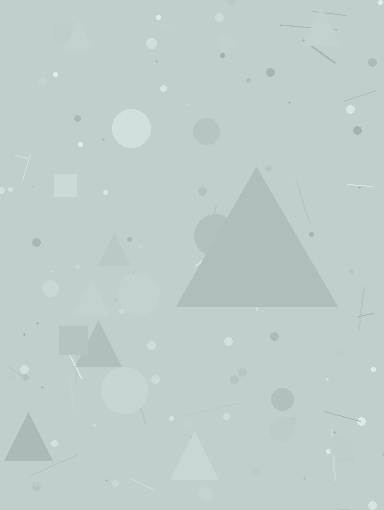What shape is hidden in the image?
A triangle is hidden in the image.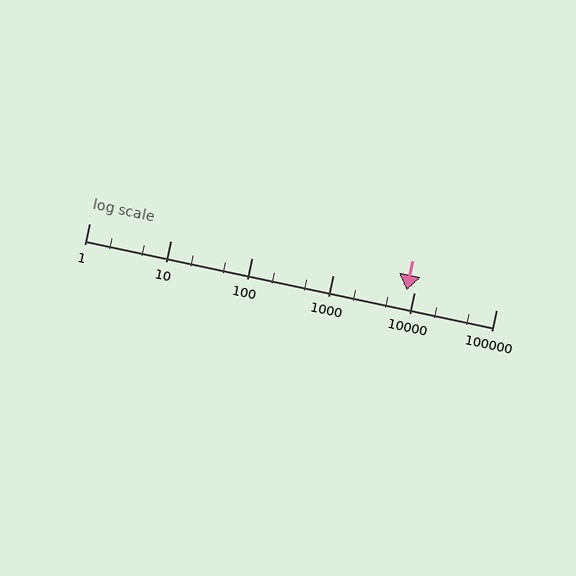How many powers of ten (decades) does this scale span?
The scale spans 5 decades, from 1 to 100000.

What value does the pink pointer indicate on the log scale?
The pointer indicates approximately 8000.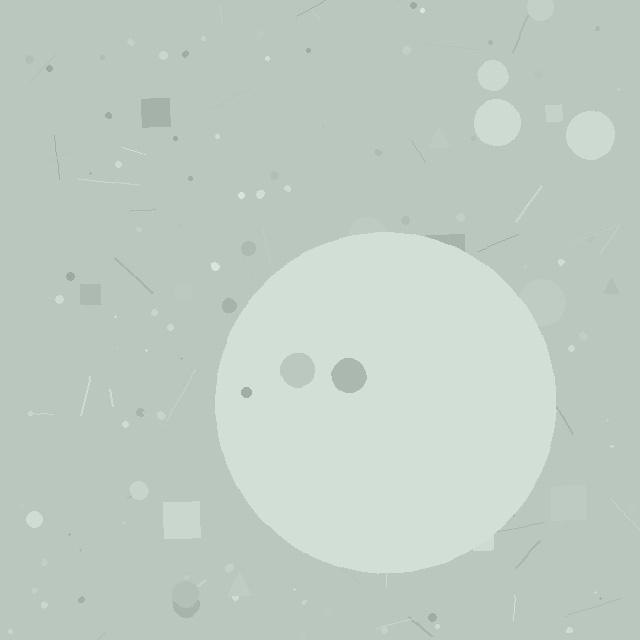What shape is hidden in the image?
A circle is hidden in the image.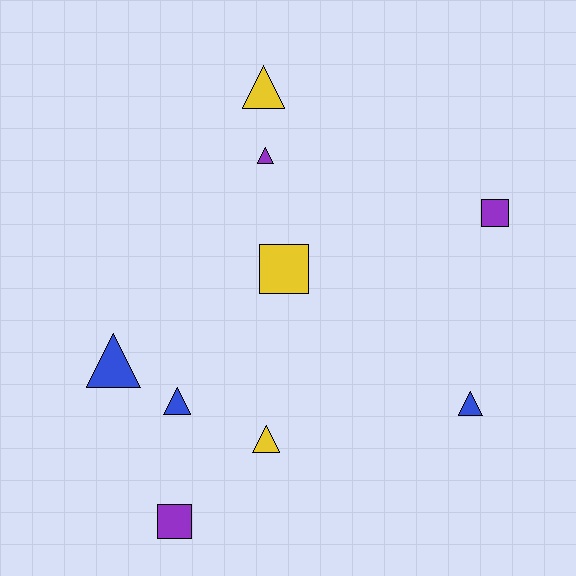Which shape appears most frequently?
Triangle, with 6 objects.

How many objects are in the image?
There are 9 objects.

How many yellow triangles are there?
There are 2 yellow triangles.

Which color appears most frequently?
Purple, with 3 objects.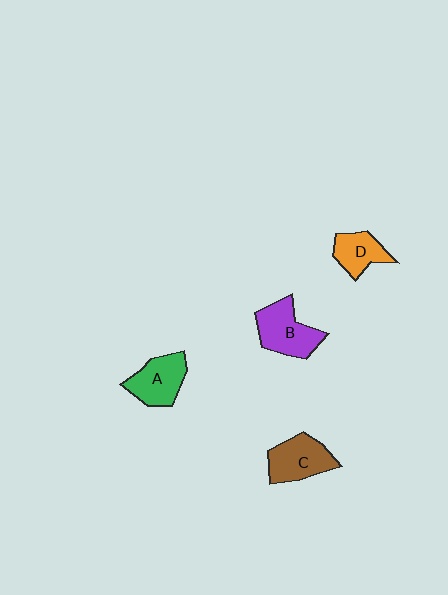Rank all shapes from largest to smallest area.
From largest to smallest: B (purple), C (brown), A (green), D (orange).